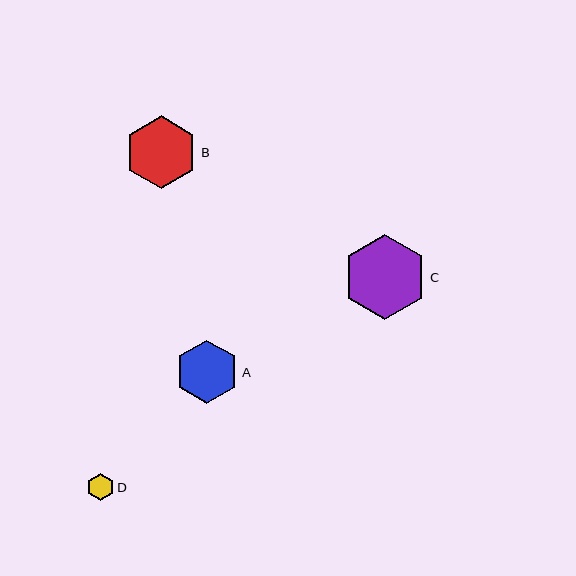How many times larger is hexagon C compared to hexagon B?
Hexagon C is approximately 1.2 times the size of hexagon B.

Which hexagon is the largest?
Hexagon C is the largest with a size of approximately 84 pixels.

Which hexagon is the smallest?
Hexagon D is the smallest with a size of approximately 27 pixels.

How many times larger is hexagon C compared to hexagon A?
Hexagon C is approximately 1.3 times the size of hexagon A.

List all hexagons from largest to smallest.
From largest to smallest: C, B, A, D.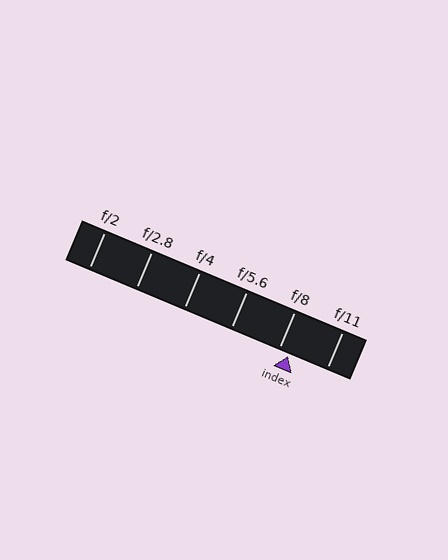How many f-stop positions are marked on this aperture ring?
There are 6 f-stop positions marked.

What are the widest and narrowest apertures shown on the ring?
The widest aperture shown is f/2 and the narrowest is f/11.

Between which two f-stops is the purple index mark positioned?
The index mark is between f/8 and f/11.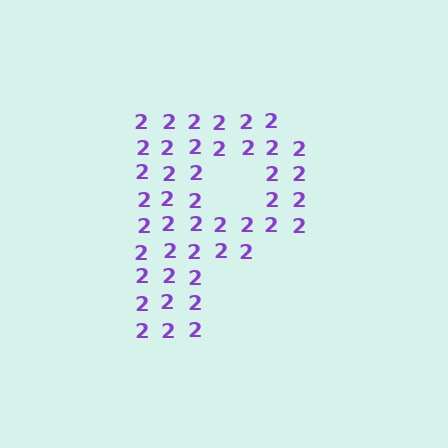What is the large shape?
The large shape is the letter P.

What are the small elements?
The small elements are digit 2's.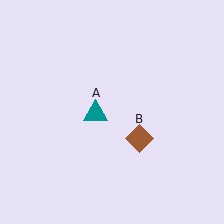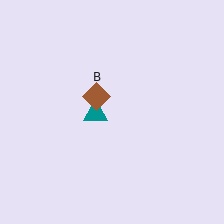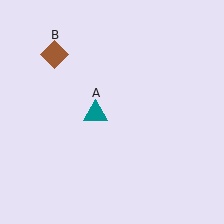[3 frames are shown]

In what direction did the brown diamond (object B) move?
The brown diamond (object B) moved up and to the left.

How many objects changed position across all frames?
1 object changed position: brown diamond (object B).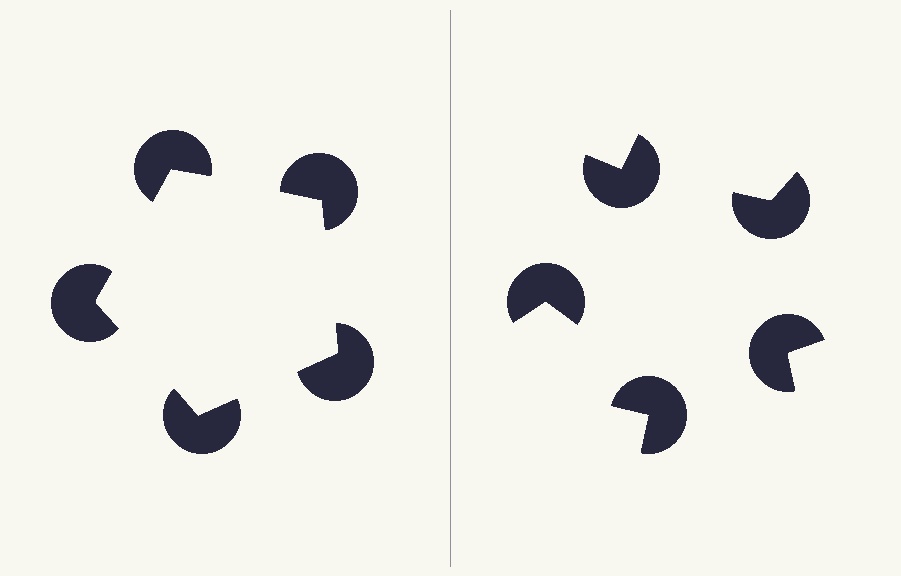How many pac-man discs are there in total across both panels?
10 — 5 on each side.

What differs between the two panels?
The pac-man discs are positioned identically on both sides; only the wedge orientations differ. On the left they align to a pentagon; on the right they are misaligned.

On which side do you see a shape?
An illusory pentagon appears on the left side. On the right side the wedge cuts are rotated, so no coherent shape forms.